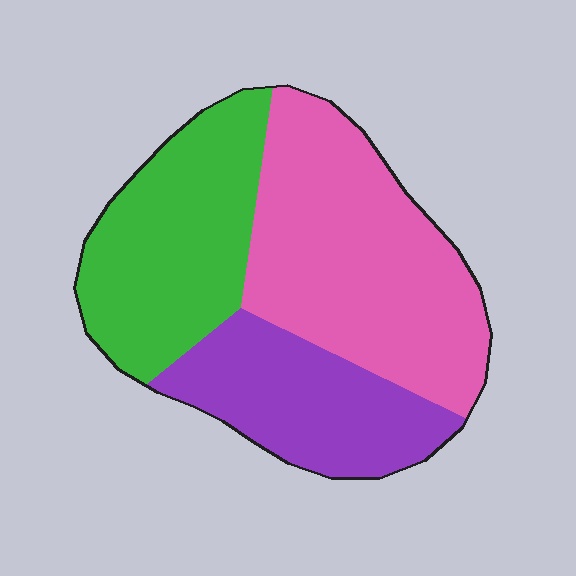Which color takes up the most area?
Pink, at roughly 45%.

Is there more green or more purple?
Green.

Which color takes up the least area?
Purple, at roughly 25%.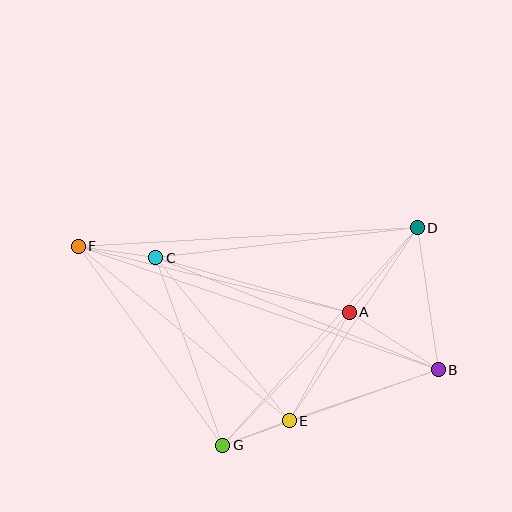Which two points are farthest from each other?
Points B and F are farthest from each other.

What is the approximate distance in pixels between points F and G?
The distance between F and G is approximately 246 pixels.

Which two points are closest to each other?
Points E and G are closest to each other.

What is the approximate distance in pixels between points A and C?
The distance between A and C is approximately 201 pixels.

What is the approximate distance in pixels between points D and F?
The distance between D and F is approximately 339 pixels.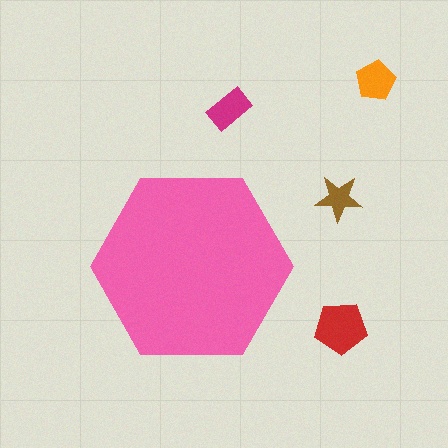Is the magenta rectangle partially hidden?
No, the magenta rectangle is fully visible.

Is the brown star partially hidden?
No, the brown star is fully visible.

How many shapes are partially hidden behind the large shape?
0 shapes are partially hidden.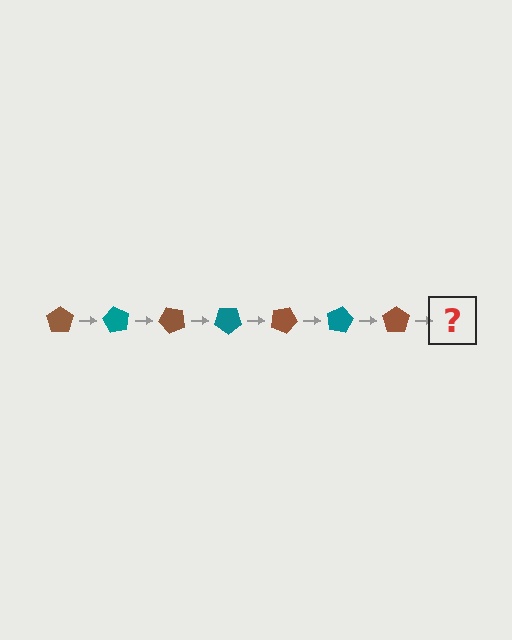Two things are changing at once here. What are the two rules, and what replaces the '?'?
The two rules are that it rotates 60 degrees each step and the color cycles through brown and teal. The '?' should be a teal pentagon, rotated 420 degrees from the start.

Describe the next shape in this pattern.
It should be a teal pentagon, rotated 420 degrees from the start.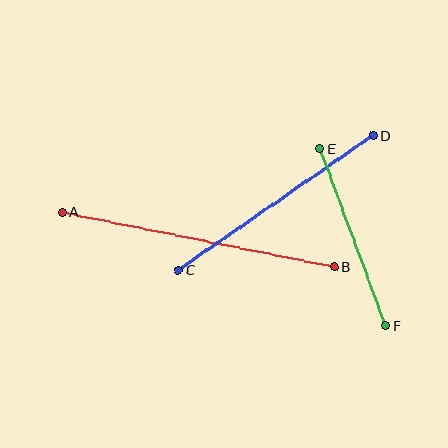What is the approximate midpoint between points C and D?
The midpoint is at approximately (276, 203) pixels.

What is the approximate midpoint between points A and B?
The midpoint is at approximately (198, 239) pixels.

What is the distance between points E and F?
The distance is approximately 189 pixels.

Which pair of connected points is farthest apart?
Points A and B are farthest apart.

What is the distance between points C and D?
The distance is approximately 237 pixels.